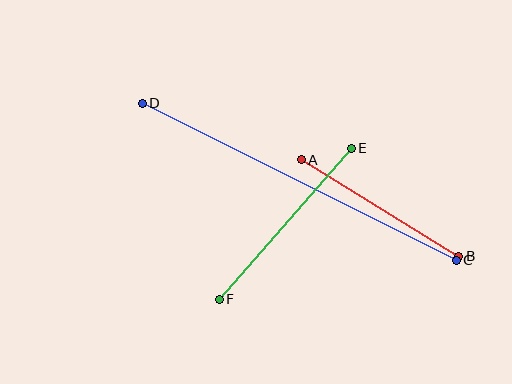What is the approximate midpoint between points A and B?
The midpoint is at approximately (380, 208) pixels.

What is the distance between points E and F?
The distance is approximately 200 pixels.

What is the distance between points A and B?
The distance is approximately 185 pixels.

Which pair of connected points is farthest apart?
Points C and D are farthest apart.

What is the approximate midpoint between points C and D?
The midpoint is at approximately (299, 182) pixels.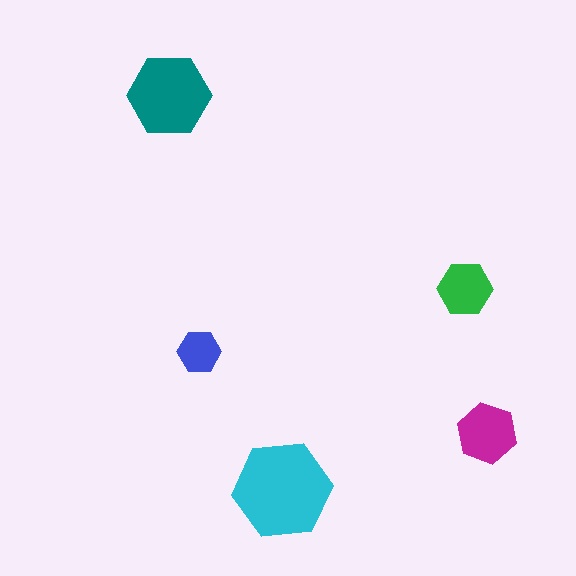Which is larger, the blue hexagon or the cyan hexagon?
The cyan one.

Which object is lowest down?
The cyan hexagon is bottommost.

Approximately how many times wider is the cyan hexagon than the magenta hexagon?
About 1.5 times wider.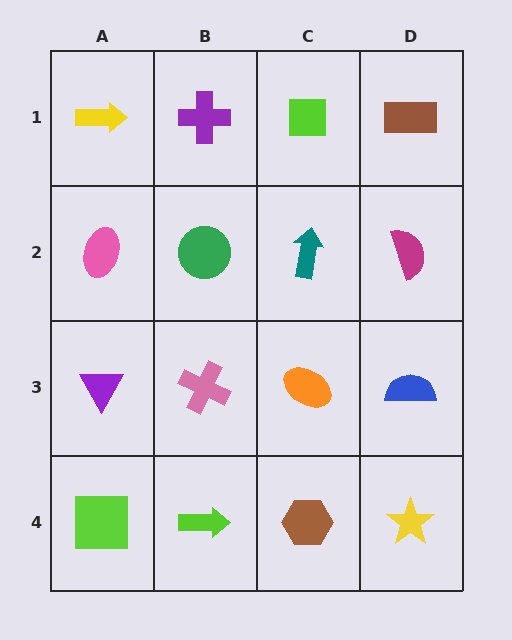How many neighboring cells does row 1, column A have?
2.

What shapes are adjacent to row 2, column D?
A brown rectangle (row 1, column D), a blue semicircle (row 3, column D), a teal arrow (row 2, column C).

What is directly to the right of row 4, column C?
A yellow star.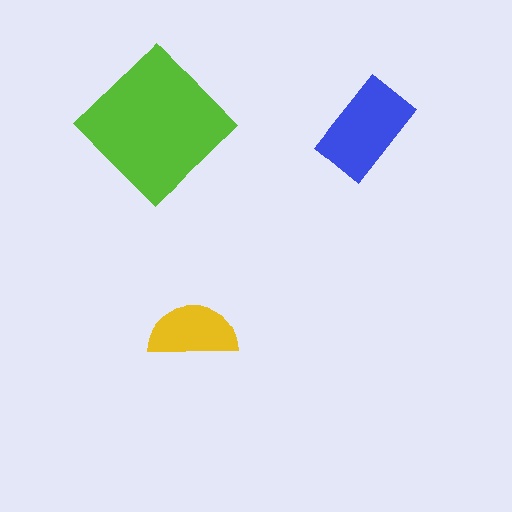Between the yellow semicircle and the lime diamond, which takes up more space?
The lime diamond.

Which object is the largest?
The lime diamond.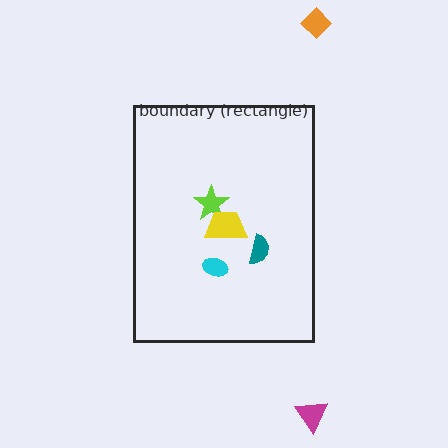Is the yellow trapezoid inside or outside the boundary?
Inside.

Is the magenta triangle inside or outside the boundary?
Outside.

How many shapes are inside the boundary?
4 inside, 2 outside.